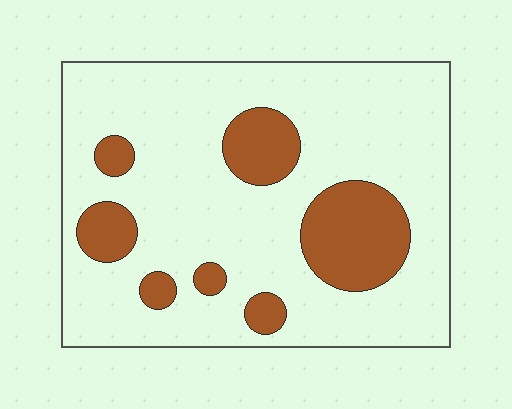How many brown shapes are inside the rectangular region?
7.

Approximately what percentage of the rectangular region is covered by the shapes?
Approximately 20%.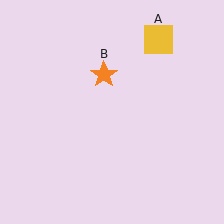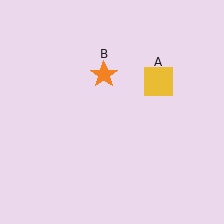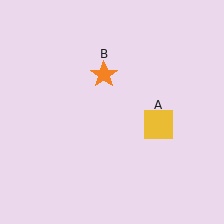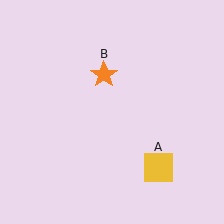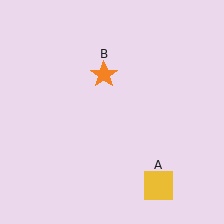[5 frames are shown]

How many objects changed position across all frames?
1 object changed position: yellow square (object A).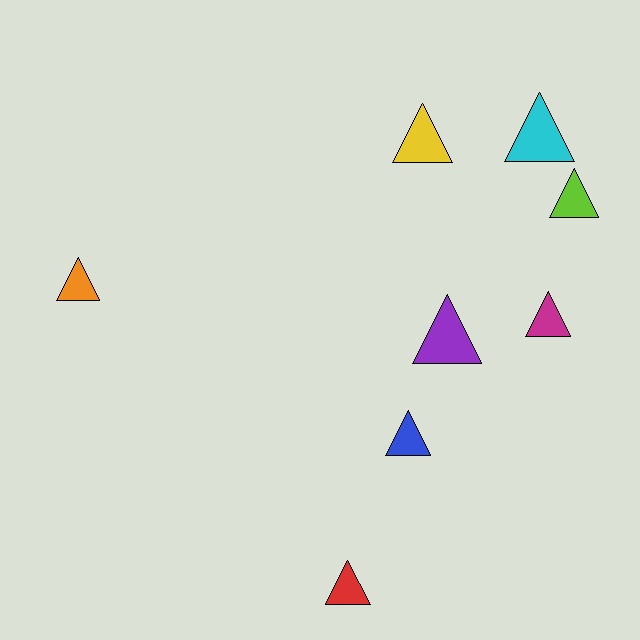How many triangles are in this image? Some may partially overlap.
There are 8 triangles.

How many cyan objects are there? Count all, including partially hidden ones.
There is 1 cyan object.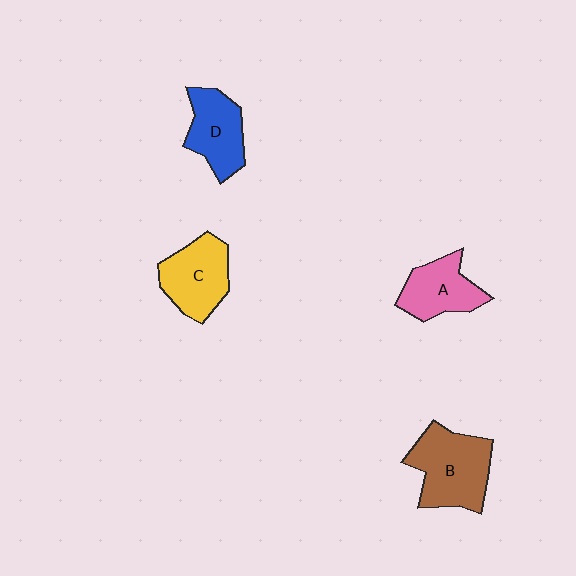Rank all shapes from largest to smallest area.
From largest to smallest: B (brown), C (yellow), D (blue), A (pink).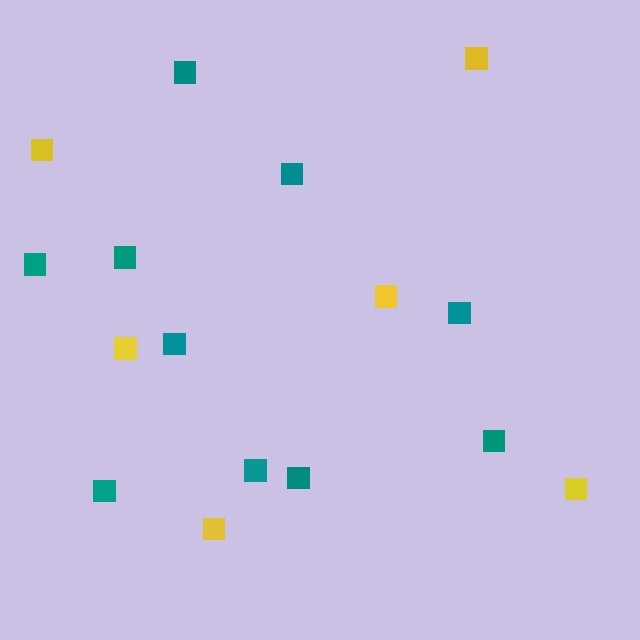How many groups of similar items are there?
There are 2 groups: one group of yellow squares (6) and one group of teal squares (10).